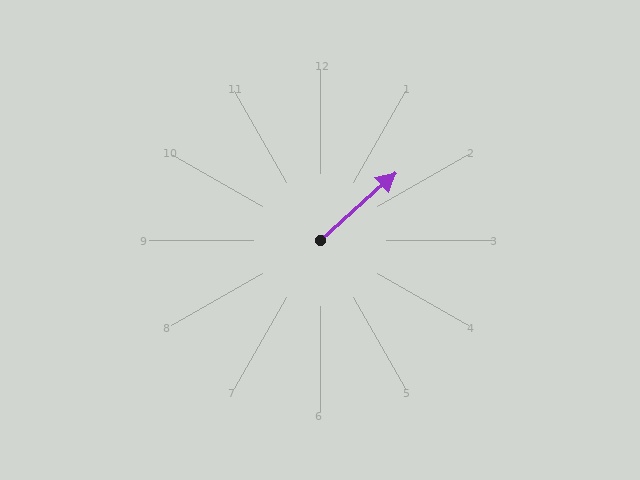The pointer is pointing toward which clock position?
Roughly 2 o'clock.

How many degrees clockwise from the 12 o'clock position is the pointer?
Approximately 48 degrees.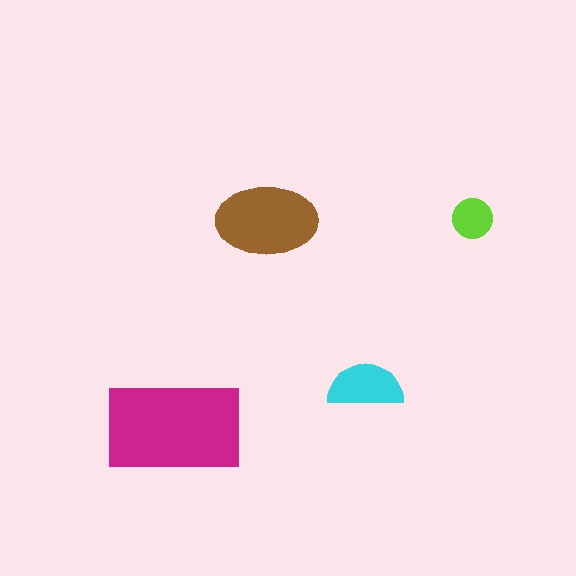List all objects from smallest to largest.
The lime circle, the cyan semicircle, the brown ellipse, the magenta rectangle.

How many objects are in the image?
There are 4 objects in the image.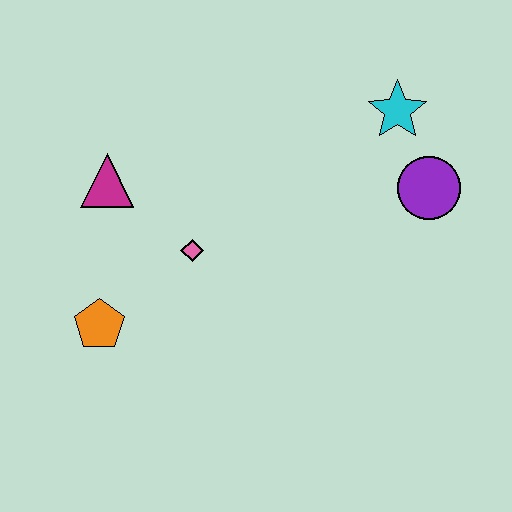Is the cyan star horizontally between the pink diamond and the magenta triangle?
No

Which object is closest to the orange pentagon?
The pink diamond is closest to the orange pentagon.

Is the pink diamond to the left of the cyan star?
Yes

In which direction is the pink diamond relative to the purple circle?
The pink diamond is to the left of the purple circle.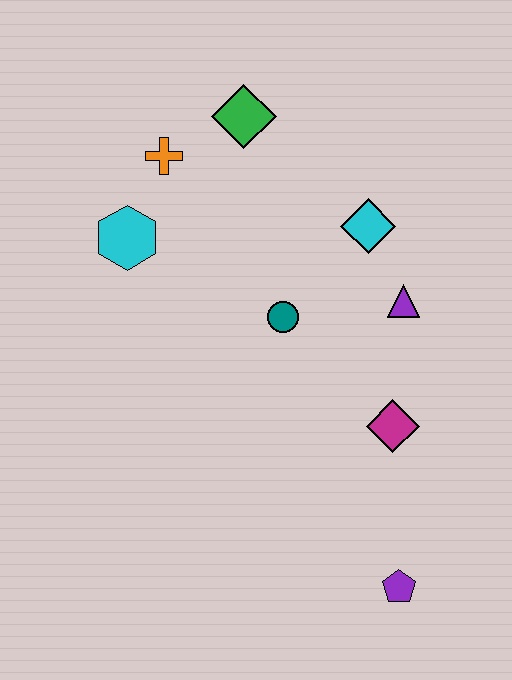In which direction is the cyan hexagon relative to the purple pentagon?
The cyan hexagon is above the purple pentagon.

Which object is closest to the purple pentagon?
The magenta diamond is closest to the purple pentagon.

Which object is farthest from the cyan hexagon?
The purple pentagon is farthest from the cyan hexagon.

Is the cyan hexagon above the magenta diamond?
Yes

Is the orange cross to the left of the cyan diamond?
Yes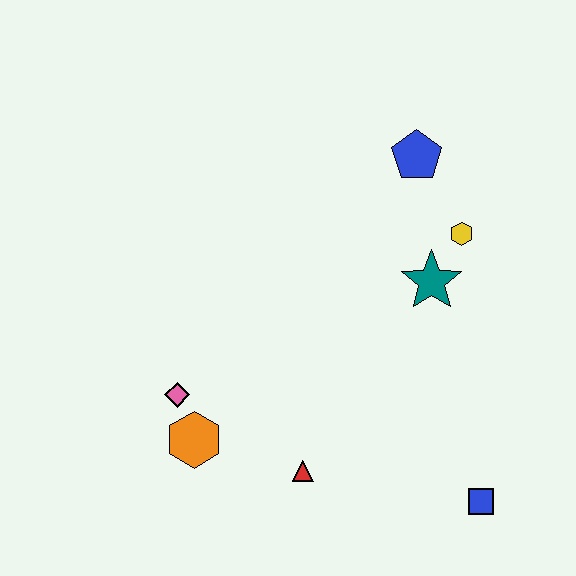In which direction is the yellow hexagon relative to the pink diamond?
The yellow hexagon is to the right of the pink diamond.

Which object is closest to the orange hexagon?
The pink diamond is closest to the orange hexagon.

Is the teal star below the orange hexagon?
No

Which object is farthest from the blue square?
The blue pentagon is farthest from the blue square.